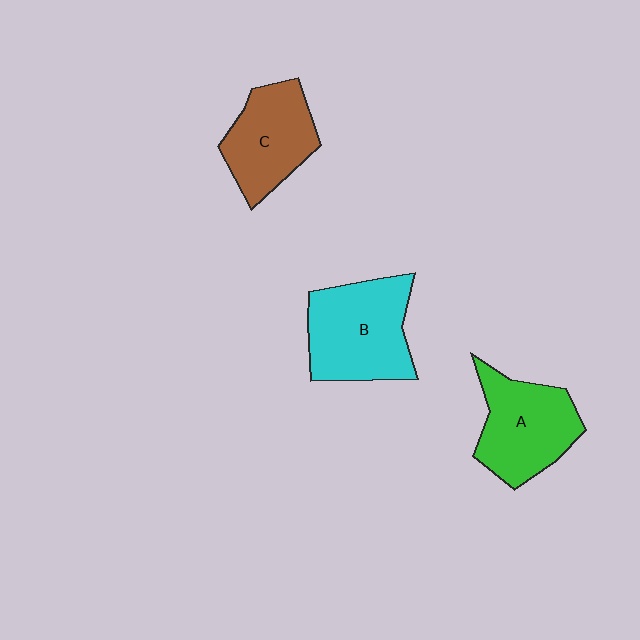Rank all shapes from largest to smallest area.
From largest to smallest: B (cyan), A (green), C (brown).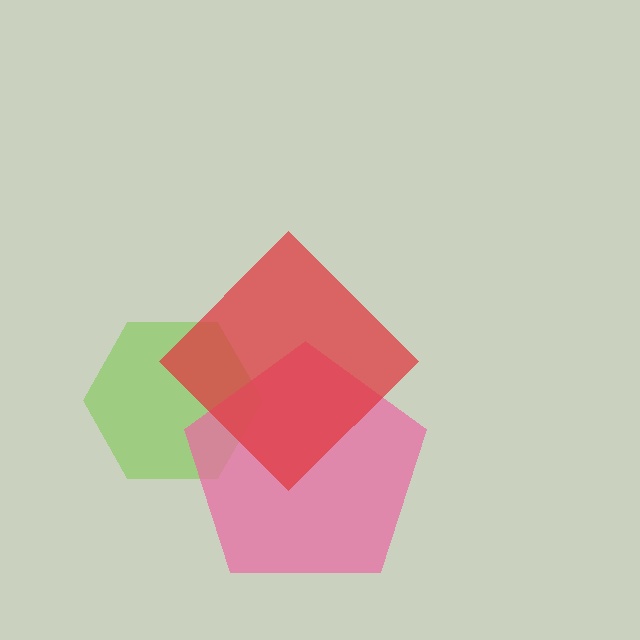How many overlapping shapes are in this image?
There are 3 overlapping shapes in the image.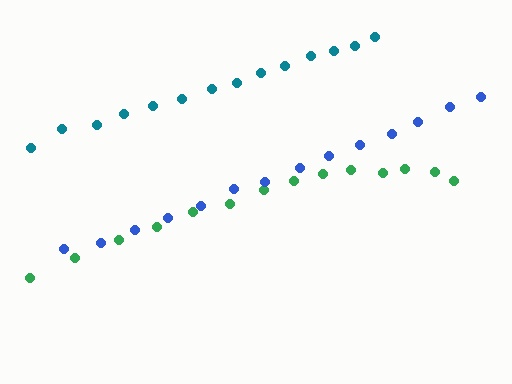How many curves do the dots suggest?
There are 3 distinct paths.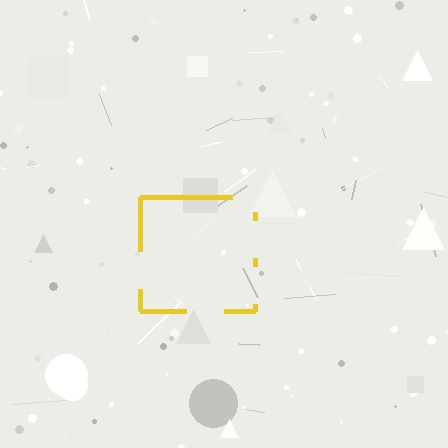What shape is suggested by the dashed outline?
The dashed outline suggests a square.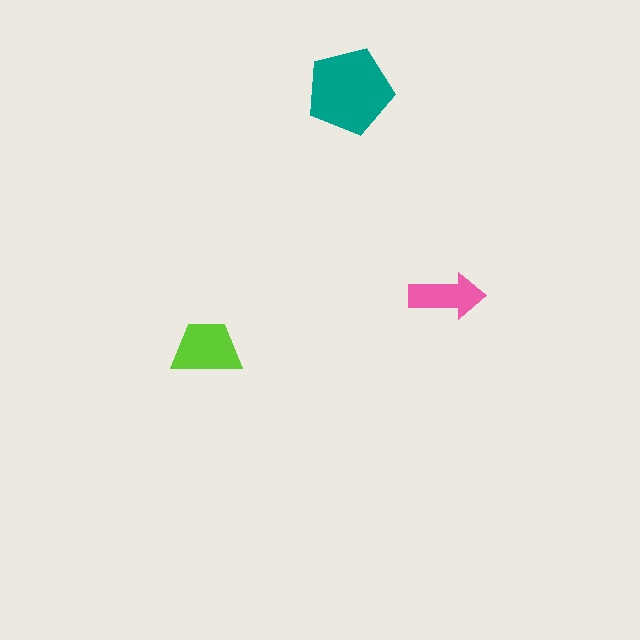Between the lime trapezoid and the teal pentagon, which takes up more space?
The teal pentagon.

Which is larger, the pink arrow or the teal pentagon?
The teal pentagon.